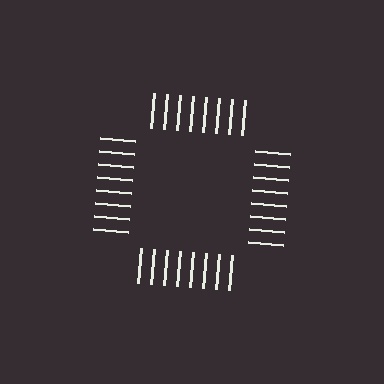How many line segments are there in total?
32 — 8 along each of the 4 edges.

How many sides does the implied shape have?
4 sides — the line-ends trace a square.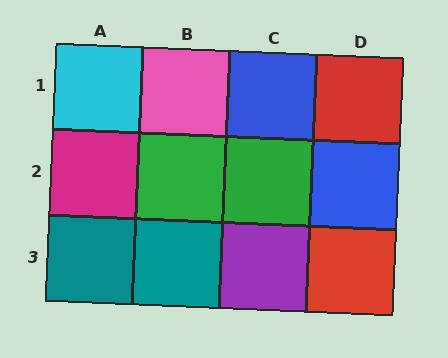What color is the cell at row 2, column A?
Magenta.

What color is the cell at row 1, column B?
Pink.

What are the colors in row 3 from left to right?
Teal, teal, purple, red.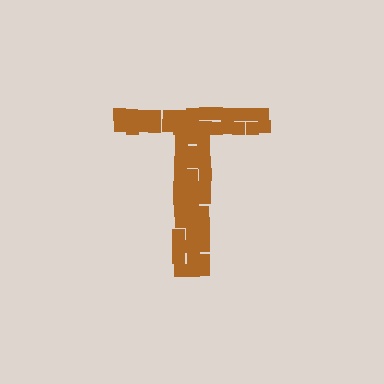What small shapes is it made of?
It is made of small squares.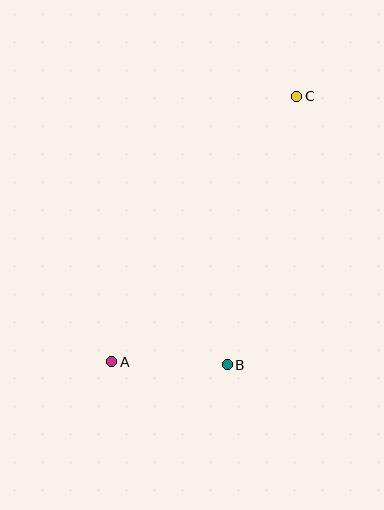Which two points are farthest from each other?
Points A and C are farthest from each other.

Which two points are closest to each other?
Points A and B are closest to each other.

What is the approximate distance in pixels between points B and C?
The distance between B and C is approximately 277 pixels.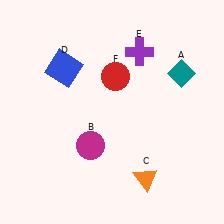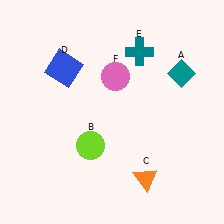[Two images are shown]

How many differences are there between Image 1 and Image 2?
There are 3 differences between the two images.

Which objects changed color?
B changed from magenta to lime. E changed from purple to teal. F changed from red to pink.